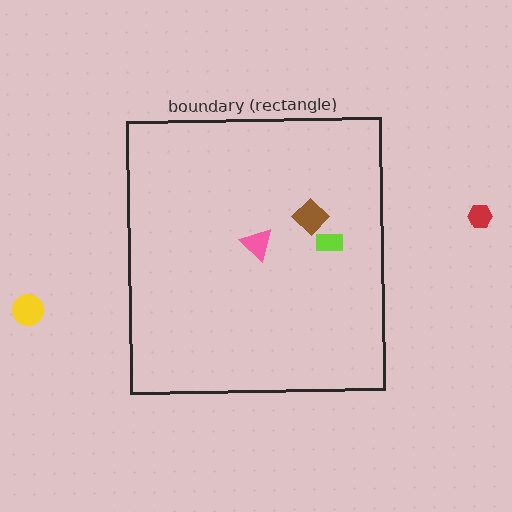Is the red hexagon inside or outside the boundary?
Outside.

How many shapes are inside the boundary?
3 inside, 2 outside.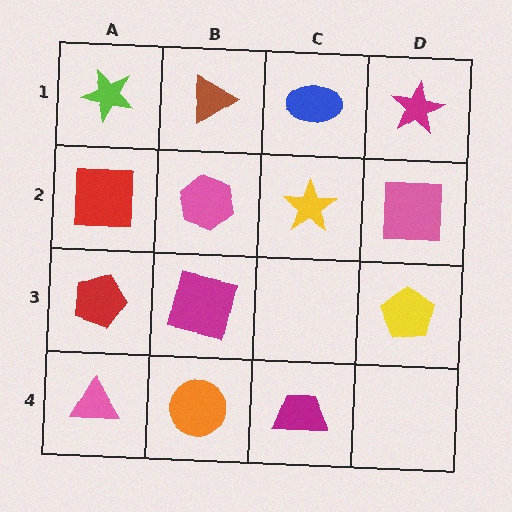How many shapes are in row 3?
3 shapes.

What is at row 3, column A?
A red pentagon.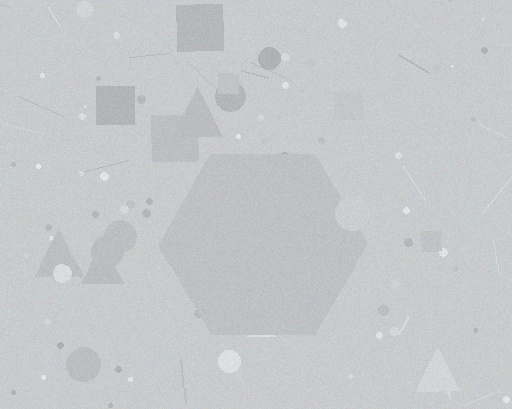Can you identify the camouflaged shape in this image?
The camouflaged shape is a hexagon.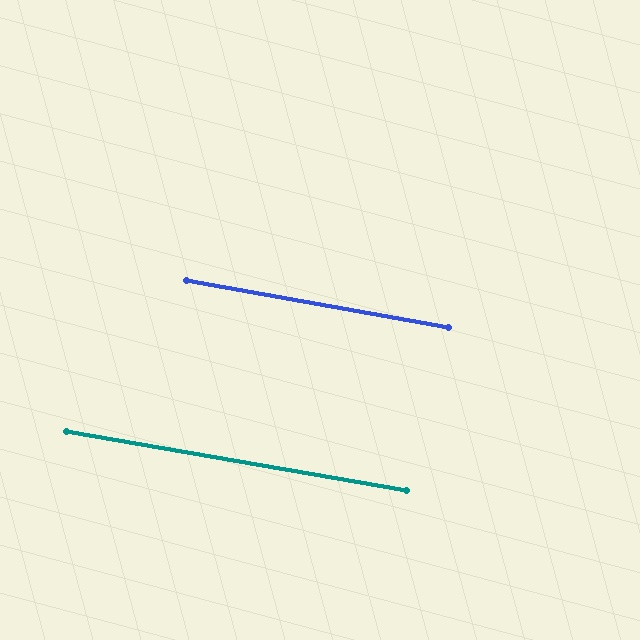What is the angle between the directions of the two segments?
Approximately 0 degrees.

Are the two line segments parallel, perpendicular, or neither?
Parallel — their directions differ by only 0.2°.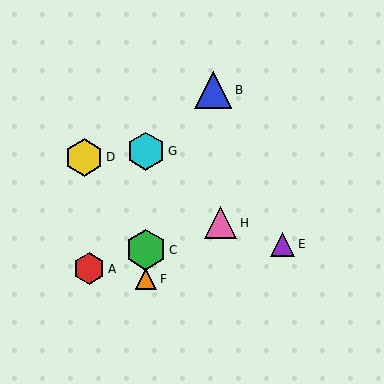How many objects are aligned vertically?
3 objects (C, F, G) are aligned vertically.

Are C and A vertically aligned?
No, C is at x≈146 and A is at x≈89.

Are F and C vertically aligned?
Yes, both are at x≈146.